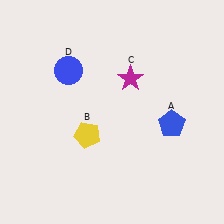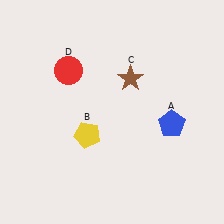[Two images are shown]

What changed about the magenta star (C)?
In Image 1, C is magenta. In Image 2, it changed to brown.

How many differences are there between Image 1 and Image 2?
There are 2 differences between the two images.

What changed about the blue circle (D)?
In Image 1, D is blue. In Image 2, it changed to red.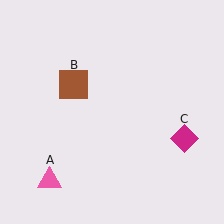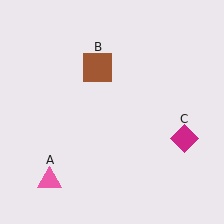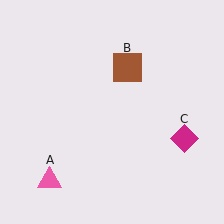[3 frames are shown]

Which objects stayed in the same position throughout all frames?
Pink triangle (object A) and magenta diamond (object C) remained stationary.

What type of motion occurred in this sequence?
The brown square (object B) rotated clockwise around the center of the scene.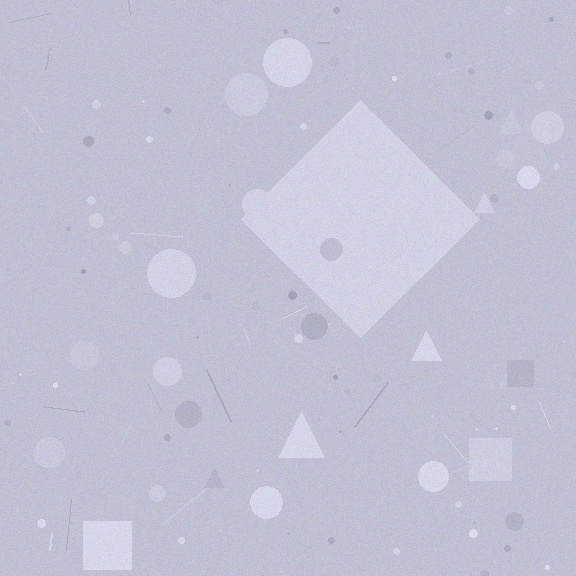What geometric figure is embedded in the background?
A diamond is embedded in the background.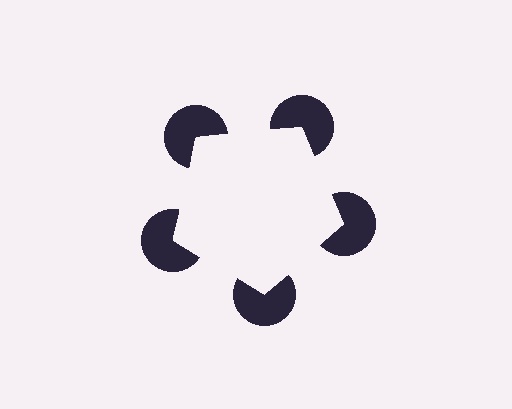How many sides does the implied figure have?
5 sides.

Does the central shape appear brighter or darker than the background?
It typically appears slightly brighter than the background, even though no actual brightness change is drawn.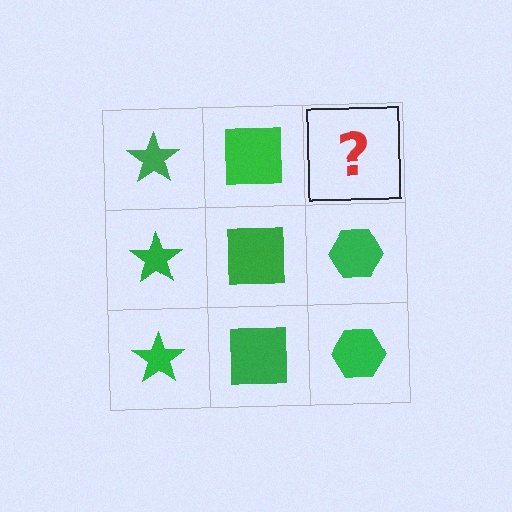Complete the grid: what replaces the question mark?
The question mark should be replaced with a green hexagon.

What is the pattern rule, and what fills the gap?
The rule is that each column has a consistent shape. The gap should be filled with a green hexagon.